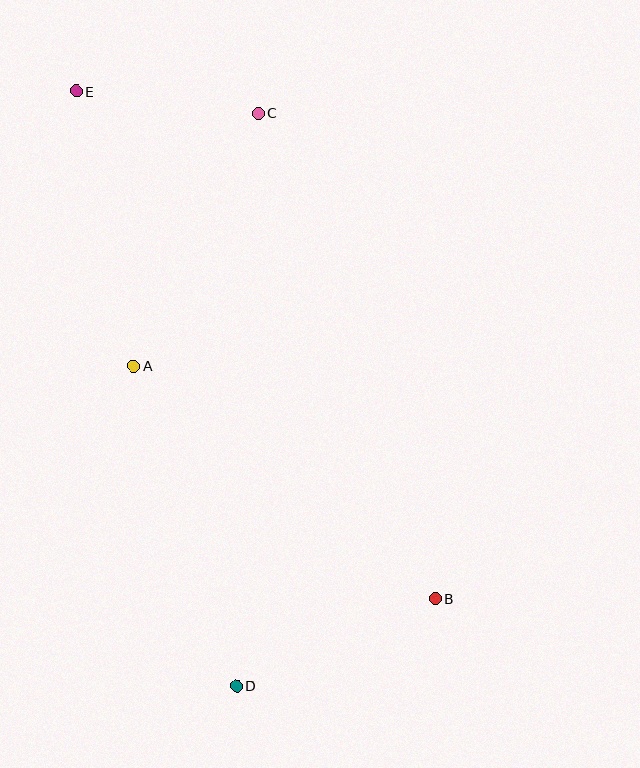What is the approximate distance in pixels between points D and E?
The distance between D and E is approximately 616 pixels.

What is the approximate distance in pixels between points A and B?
The distance between A and B is approximately 381 pixels.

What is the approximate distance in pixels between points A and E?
The distance between A and E is approximately 281 pixels.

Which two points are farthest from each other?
Points B and E are farthest from each other.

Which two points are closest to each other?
Points C and E are closest to each other.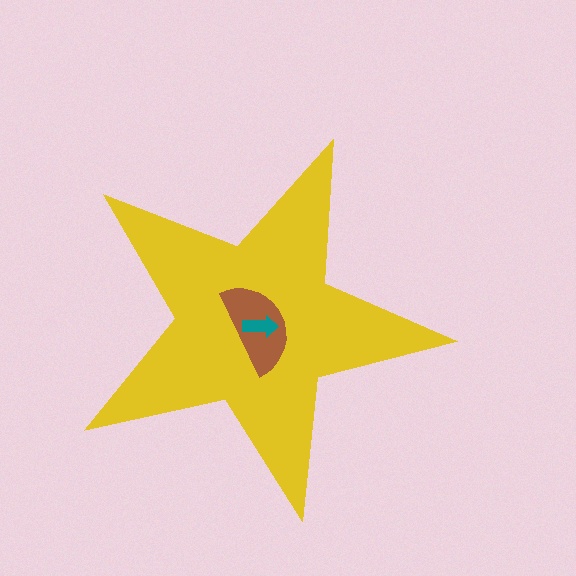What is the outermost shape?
The yellow star.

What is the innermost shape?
The teal arrow.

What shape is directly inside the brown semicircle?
The teal arrow.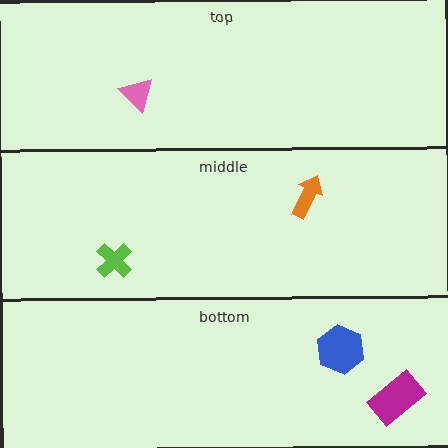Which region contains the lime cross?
The middle region.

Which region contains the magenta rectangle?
The bottom region.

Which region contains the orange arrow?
The middle region.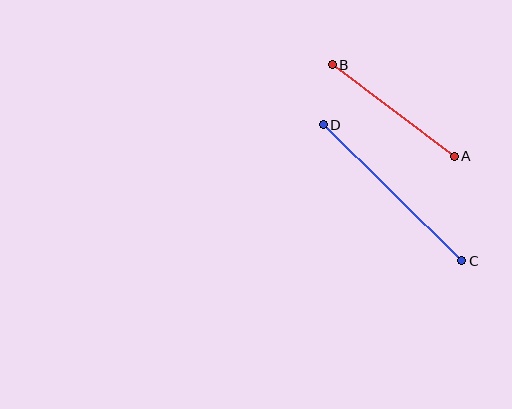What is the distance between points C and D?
The distance is approximately 194 pixels.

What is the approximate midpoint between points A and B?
The midpoint is at approximately (393, 110) pixels.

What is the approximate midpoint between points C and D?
The midpoint is at approximately (392, 193) pixels.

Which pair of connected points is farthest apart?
Points C and D are farthest apart.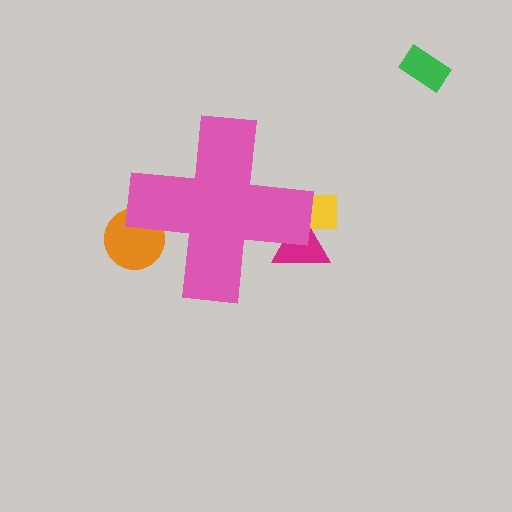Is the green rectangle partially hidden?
No, the green rectangle is fully visible.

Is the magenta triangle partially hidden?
Yes, the magenta triangle is partially hidden behind the pink cross.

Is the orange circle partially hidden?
Yes, the orange circle is partially hidden behind the pink cross.